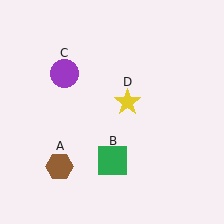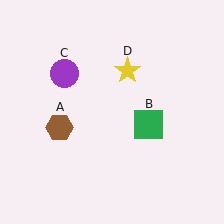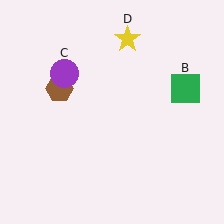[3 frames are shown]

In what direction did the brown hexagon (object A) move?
The brown hexagon (object A) moved up.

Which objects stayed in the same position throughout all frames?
Purple circle (object C) remained stationary.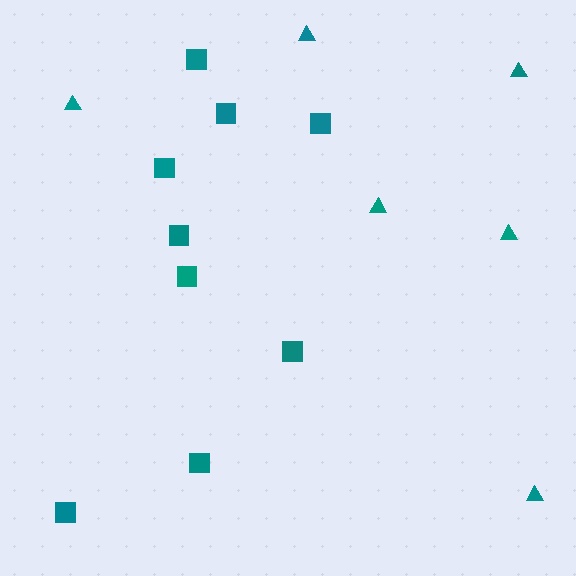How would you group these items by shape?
There are 2 groups: one group of triangles (6) and one group of squares (9).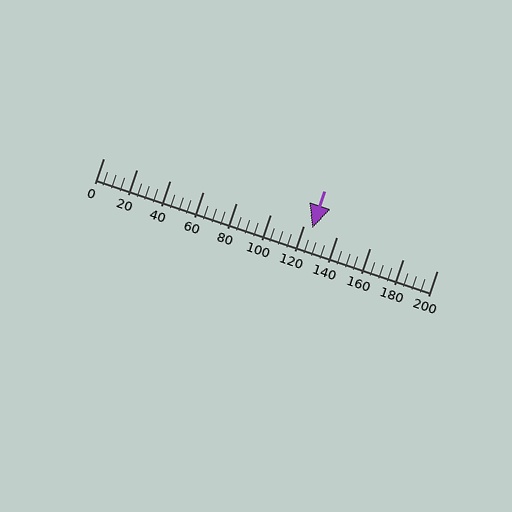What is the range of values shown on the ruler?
The ruler shows values from 0 to 200.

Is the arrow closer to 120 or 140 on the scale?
The arrow is closer to 120.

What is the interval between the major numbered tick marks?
The major tick marks are spaced 20 units apart.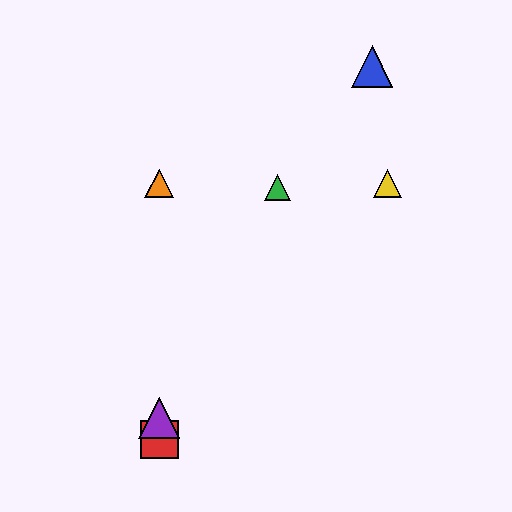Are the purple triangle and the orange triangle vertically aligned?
Yes, both are at x≈159.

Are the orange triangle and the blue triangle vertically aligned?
No, the orange triangle is at x≈159 and the blue triangle is at x≈372.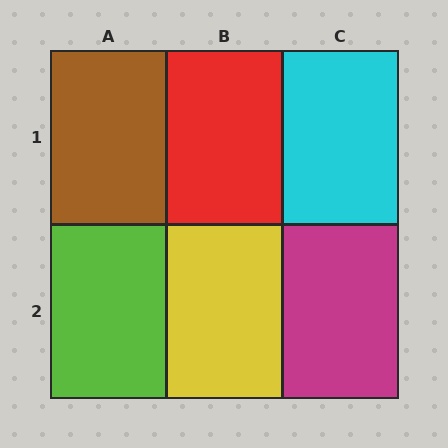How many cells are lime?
1 cell is lime.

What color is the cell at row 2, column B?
Yellow.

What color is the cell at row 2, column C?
Magenta.